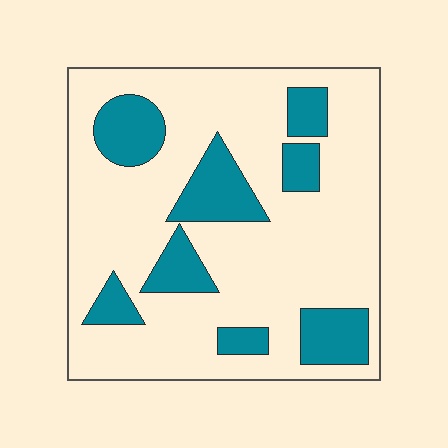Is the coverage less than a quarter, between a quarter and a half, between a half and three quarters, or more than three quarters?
Less than a quarter.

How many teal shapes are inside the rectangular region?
8.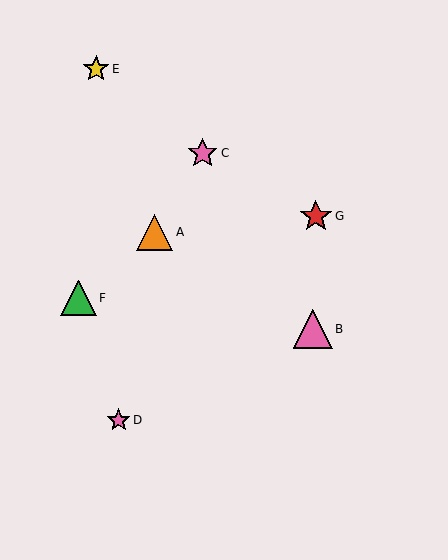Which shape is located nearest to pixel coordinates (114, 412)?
The pink star (labeled D) at (119, 420) is nearest to that location.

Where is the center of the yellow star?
The center of the yellow star is at (96, 69).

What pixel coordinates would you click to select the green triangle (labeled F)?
Click at (78, 298) to select the green triangle F.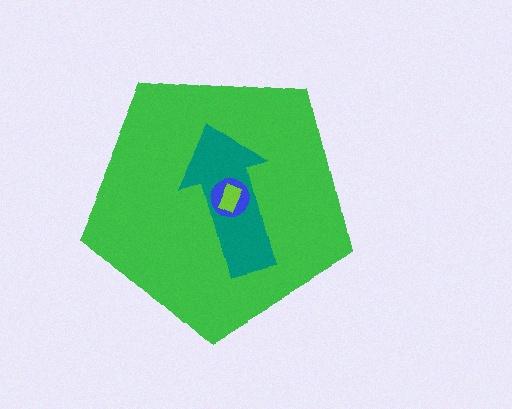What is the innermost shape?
The lime rectangle.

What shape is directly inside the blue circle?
The lime rectangle.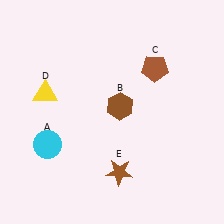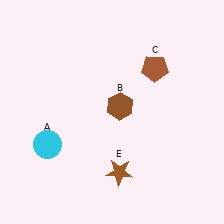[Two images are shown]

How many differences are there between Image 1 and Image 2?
There is 1 difference between the two images.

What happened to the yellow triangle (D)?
The yellow triangle (D) was removed in Image 2. It was in the top-left area of Image 1.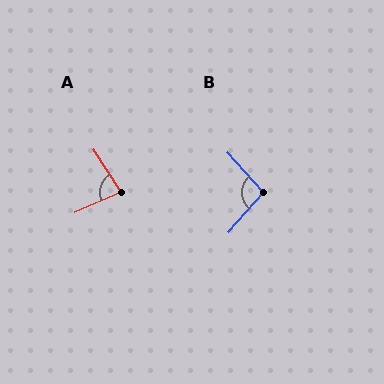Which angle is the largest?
B, at approximately 97 degrees.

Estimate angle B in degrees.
Approximately 97 degrees.